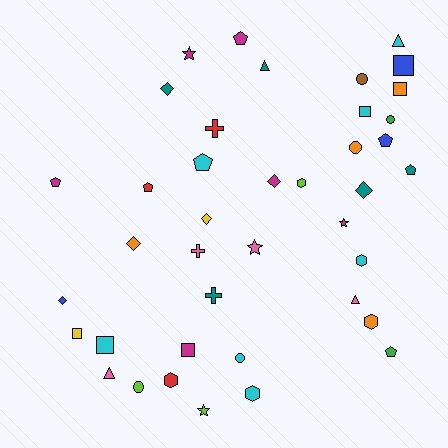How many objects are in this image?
There are 40 objects.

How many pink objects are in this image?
There are 4 pink objects.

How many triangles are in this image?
There are 4 triangles.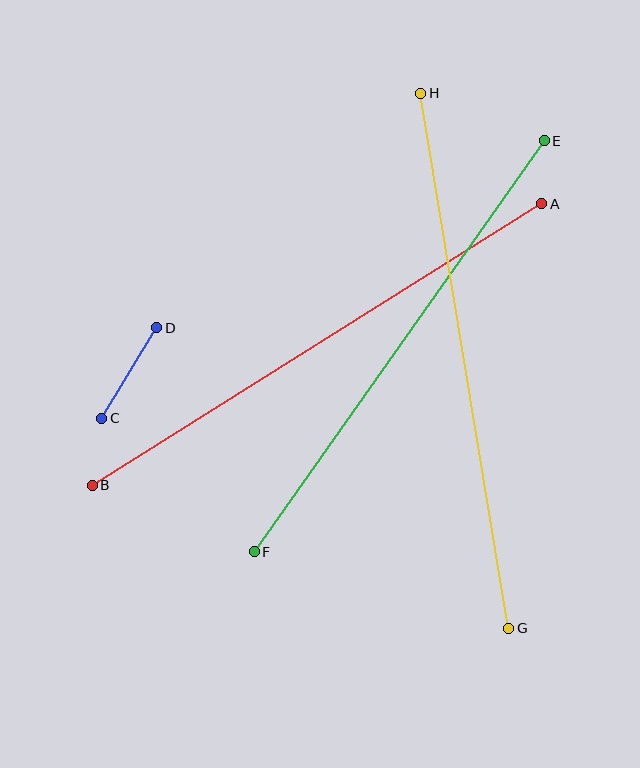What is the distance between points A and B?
The distance is approximately 530 pixels.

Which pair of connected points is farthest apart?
Points G and H are farthest apart.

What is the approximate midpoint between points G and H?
The midpoint is at approximately (465, 361) pixels.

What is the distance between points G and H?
The distance is approximately 542 pixels.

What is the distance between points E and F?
The distance is approximately 503 pixels.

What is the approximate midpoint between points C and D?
The midpoint is at approximately (129, 373) pixels.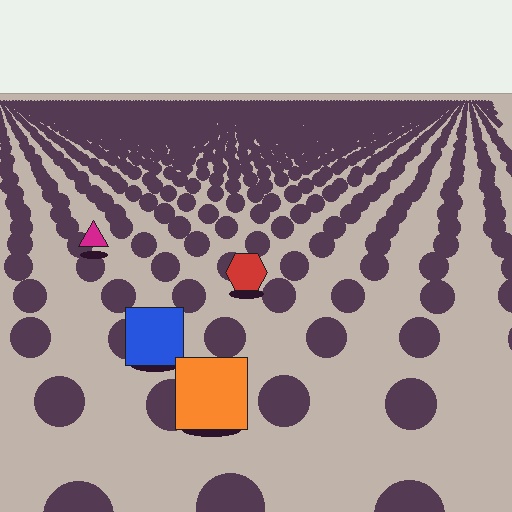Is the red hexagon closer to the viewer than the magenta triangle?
Yes. The red hexagon is closer — you can tell from the texture gradient: the ground texture is coarser near it.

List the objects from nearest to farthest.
From nearest to farthest: the orange square, the blue square, the red hexagon, the magenta triangle.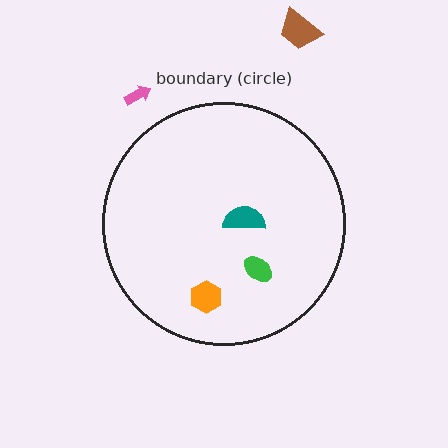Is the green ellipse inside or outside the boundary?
Inside.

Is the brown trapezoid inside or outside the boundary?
Outside.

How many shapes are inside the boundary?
3 inside, 2 outside.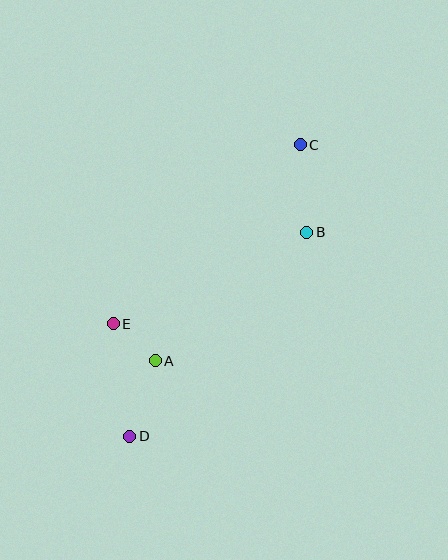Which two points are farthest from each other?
Points C and D are farthest from each other.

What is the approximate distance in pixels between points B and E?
The distance between B and E is approximately 214 pixels.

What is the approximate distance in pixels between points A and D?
The distance between A and D is approximately 80 pixels.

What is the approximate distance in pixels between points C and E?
The distance between C and E is approximately 259 pixels.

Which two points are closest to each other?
Points A and E are closest to each other.